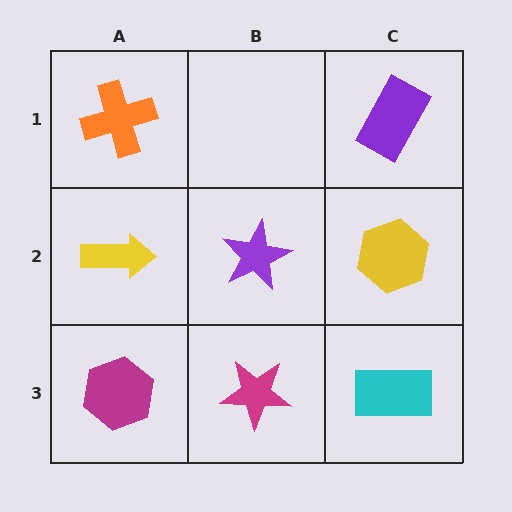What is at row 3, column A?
A magenta hexagon.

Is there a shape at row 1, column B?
No, that cell is empty.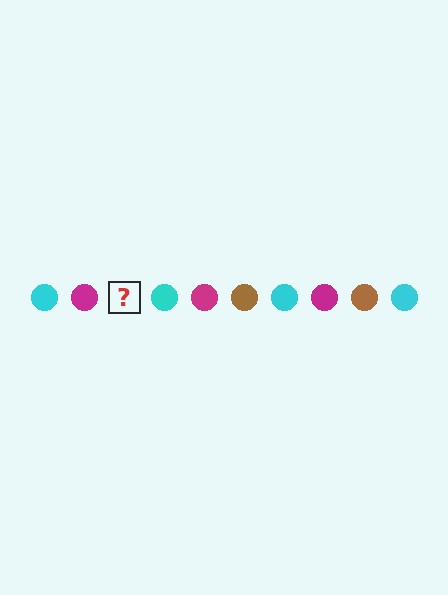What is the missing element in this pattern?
The missing element is a brown circle.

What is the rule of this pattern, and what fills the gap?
The rule is that the pattern cycles through cyan, magenta, brown circles. The gap should be filled with a brown circle.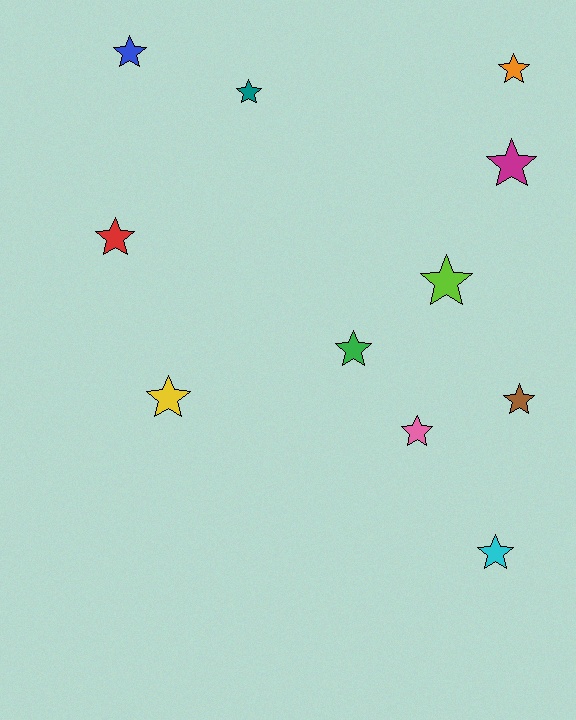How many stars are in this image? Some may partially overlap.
There are 11 stars.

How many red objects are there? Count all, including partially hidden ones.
There is 1 red object.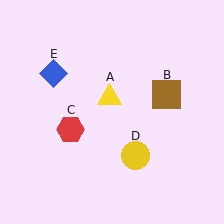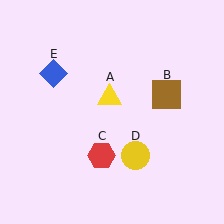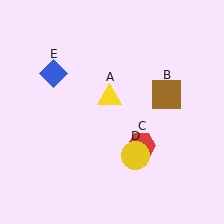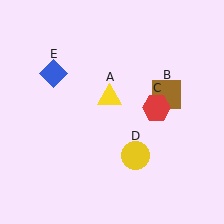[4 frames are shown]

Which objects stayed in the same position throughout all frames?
Yellow triangle (object A) and brown square (object B) and yellow circle (object D) and blue diamond (object E) remained stationary.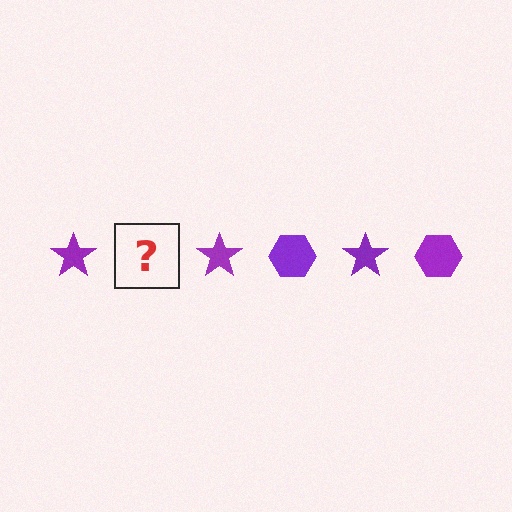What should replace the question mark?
The question mark should be replaced with a purple hexagon.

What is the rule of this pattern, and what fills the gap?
The rule is that the pattern cycles through star, hexagon shapes in purple. The gap should be filled with a purple hexagon.